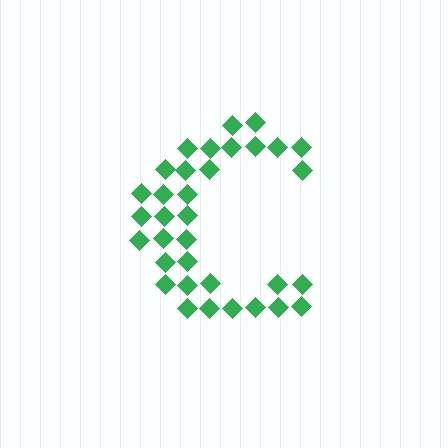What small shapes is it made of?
It is made of small diamonds.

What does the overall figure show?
The overall figure shows the letter C.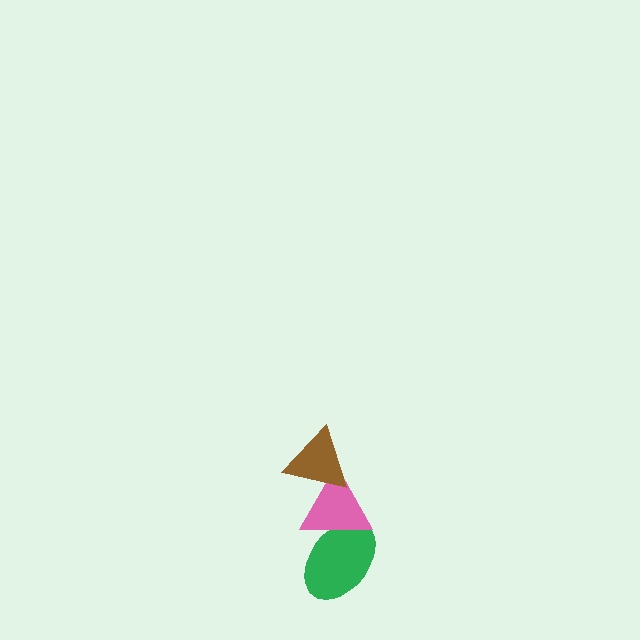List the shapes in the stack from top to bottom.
From top to bottom: the brown triangle, the pink triangle, the green ellipse.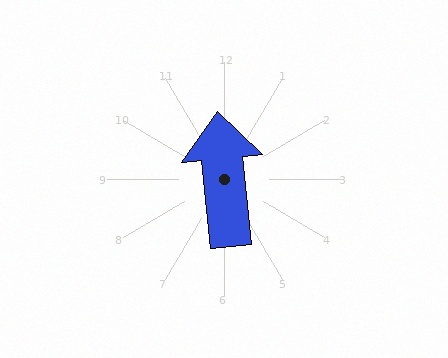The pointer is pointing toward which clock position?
Roughly 12 o'clock.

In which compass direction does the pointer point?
North.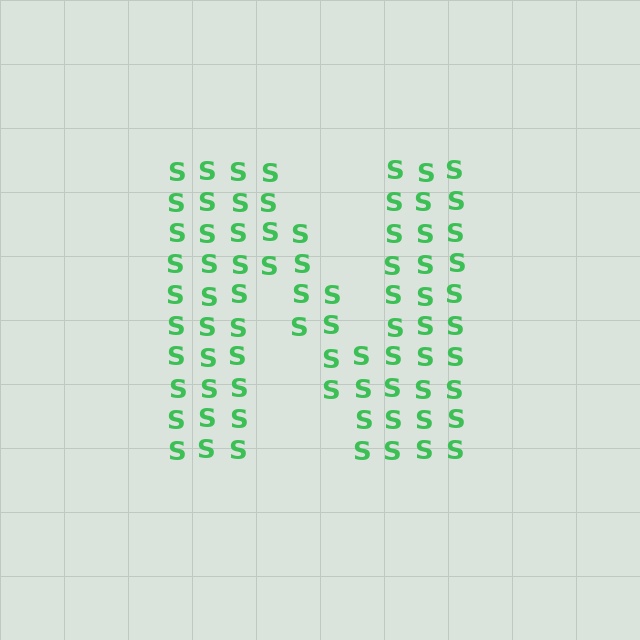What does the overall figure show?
The overall figure shows the letter N.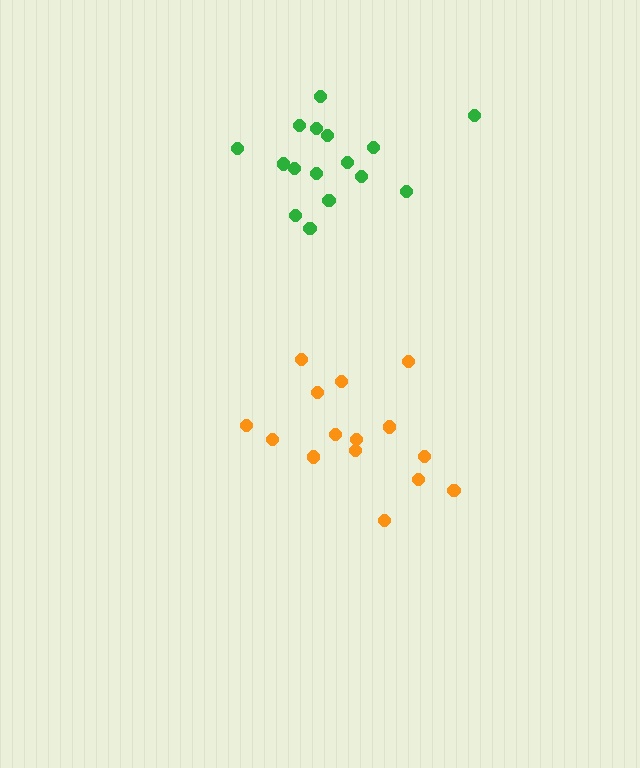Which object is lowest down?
The orange cluster is bottommost.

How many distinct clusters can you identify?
There are 2 distinct clusters.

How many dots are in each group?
Group 1: 15 dots, Group 2: 16 dots (31 total).